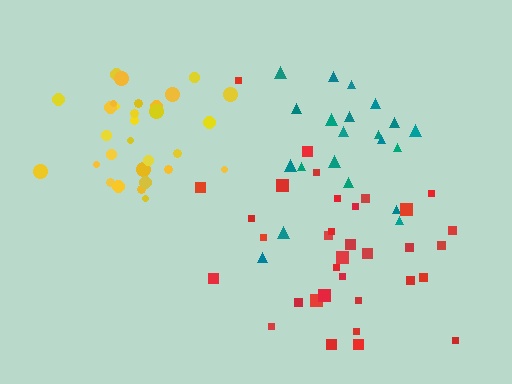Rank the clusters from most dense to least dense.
yellow, teal, red.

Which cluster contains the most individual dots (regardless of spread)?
Red (34).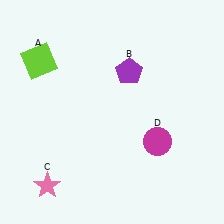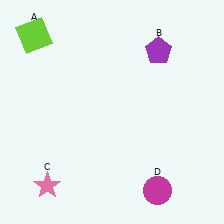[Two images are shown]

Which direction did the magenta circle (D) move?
The magenta circle (D) moved down.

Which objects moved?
The objects that moved are: the lime square (A), the purple pentagon (B), the magenta circle (D).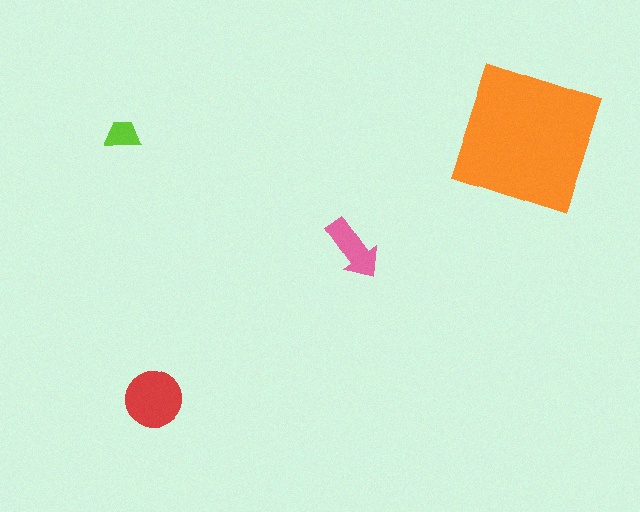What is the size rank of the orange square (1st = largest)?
1st.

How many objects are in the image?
There are 4 objects in the image.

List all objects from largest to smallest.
The orange square, the red circle, the pink arrow, the lime trapezoid.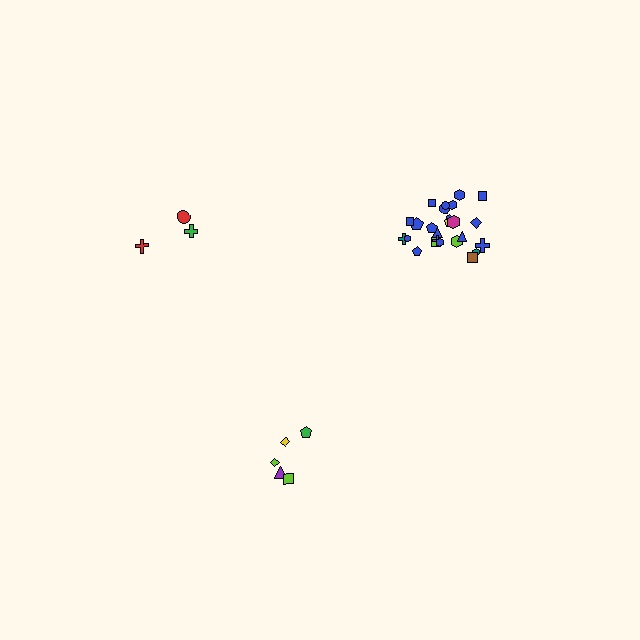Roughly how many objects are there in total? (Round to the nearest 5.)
Roughly 35 objects in total.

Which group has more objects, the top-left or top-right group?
The top-right group.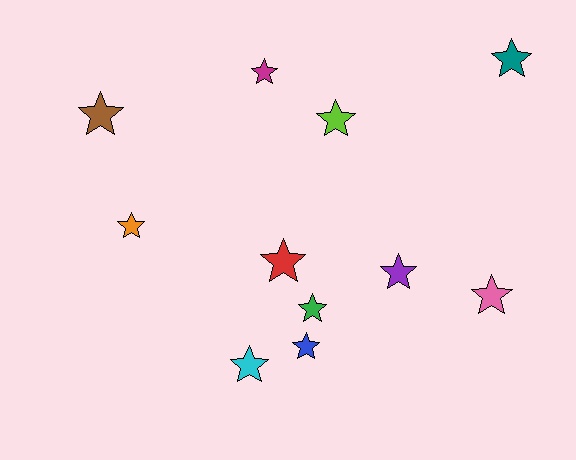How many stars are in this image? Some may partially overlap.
There are 11 stars.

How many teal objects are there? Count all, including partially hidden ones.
There is 1 teal object.